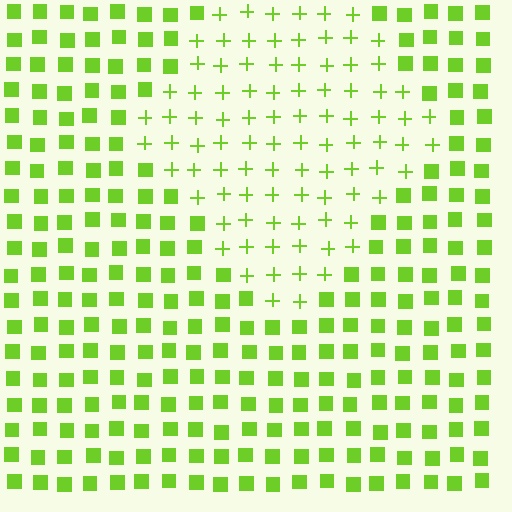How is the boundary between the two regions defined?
The boundary is defined by a change in element shape: plus signs inside vs. squares outside. All elements share the same color and spacing.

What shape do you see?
I see a diamond.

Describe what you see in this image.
The image is filled with small lime elements arranged in a uniform grid. A diamond-shaped region contains plus signs, while the surrounding area contains squares. The boundary is defined purely by the change in element shape.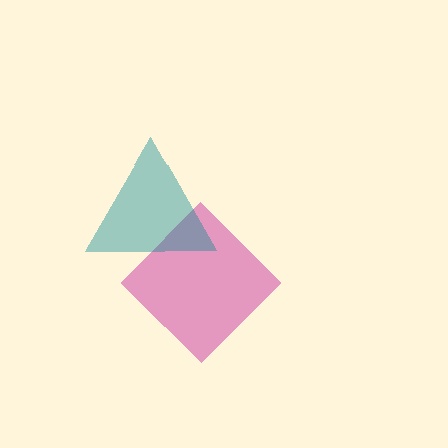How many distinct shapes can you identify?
There are 2 distinct shapes: a magenta diamond, a teal triangle.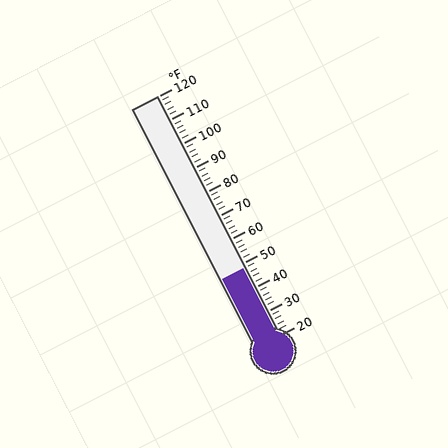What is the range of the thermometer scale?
The thermometer scale ranges from 20°F to 120°F.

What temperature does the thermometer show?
The thermometer shows approximately 48°F.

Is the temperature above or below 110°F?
The temperature is below 110°F.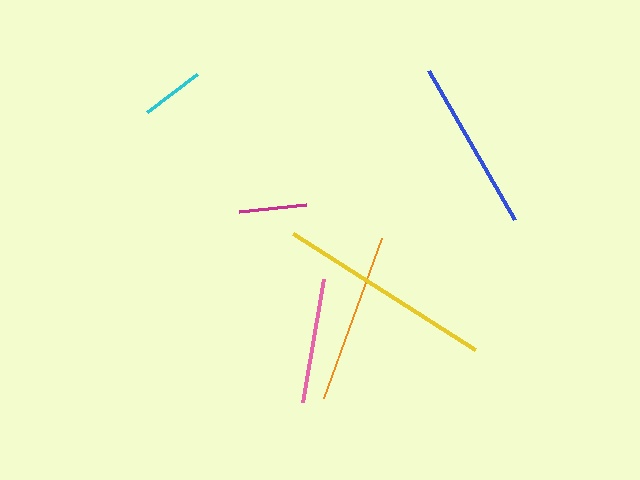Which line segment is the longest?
The yellow line is the longest at approximately 216 pixels.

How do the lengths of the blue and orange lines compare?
The blue and orange lines are approximately the same length.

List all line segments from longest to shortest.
From longest to shortest: yellow, blue, orange, pink, magenta, cyan.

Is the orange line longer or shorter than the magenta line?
The orange line is longer than the magenta line.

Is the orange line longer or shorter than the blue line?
The blue line is longer than the orange line.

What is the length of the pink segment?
The pink segment is approximately 125 pixels long.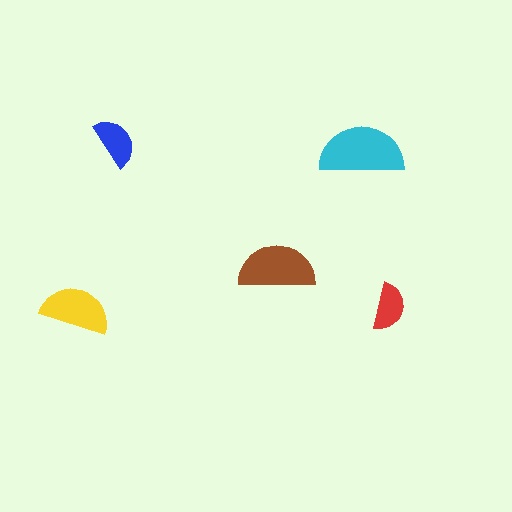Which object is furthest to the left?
The yellow semicircle is leftmost.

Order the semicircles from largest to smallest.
the cyan one, the brown one, the yellow one, the blue one, the red one.